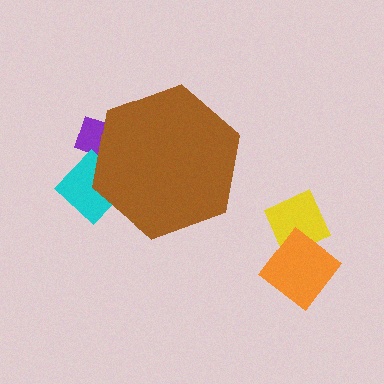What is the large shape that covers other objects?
A brown hexagon.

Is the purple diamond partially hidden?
Yes, the purple diamond is partially hidden behind the brown hexagon.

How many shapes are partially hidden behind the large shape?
2 shapes are partially hidden.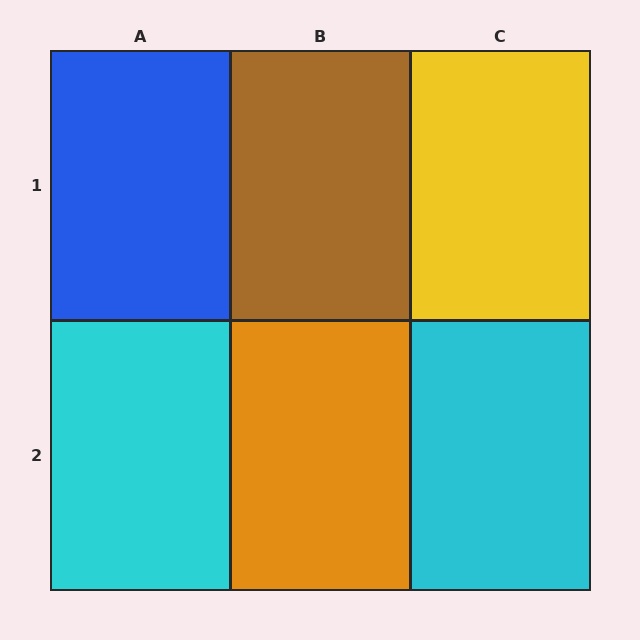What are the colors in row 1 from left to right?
Blue, brown, yellow.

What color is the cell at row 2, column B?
Orange.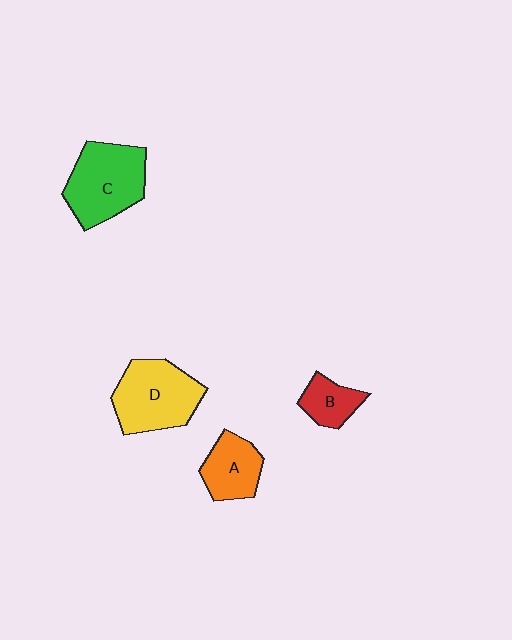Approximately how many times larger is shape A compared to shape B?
Approximately 1.4 times.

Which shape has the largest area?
Shape C (green).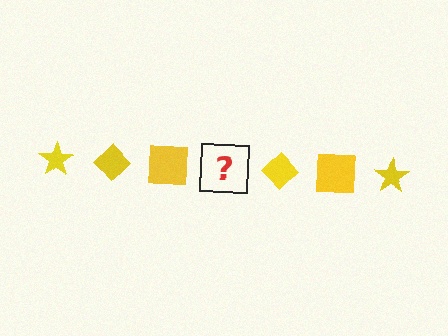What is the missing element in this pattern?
The missing element is a yellow star.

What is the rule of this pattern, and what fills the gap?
The rule is that the pattern cycles through star, diamond, square shapes in yellow. The gap should be filled with a yellow star.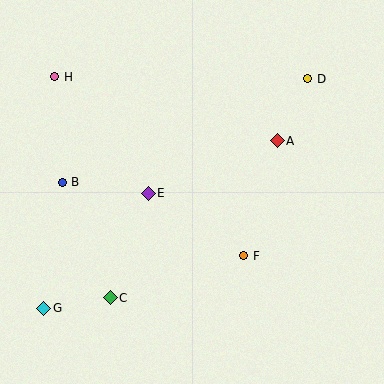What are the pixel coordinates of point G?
Point G is at (44, 308).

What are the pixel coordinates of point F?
Point F is at (244, 256).